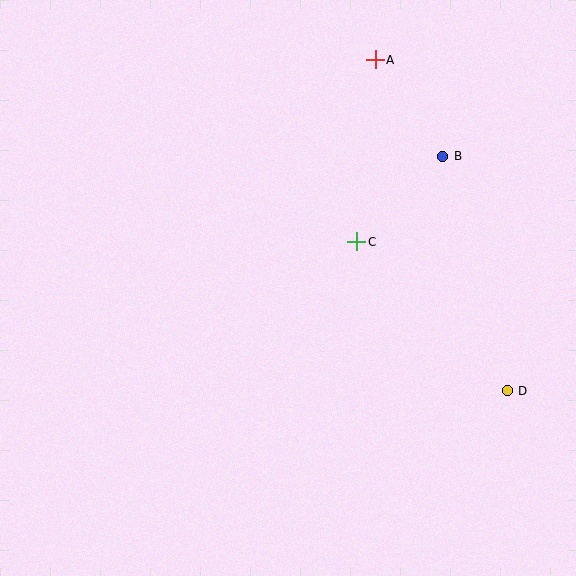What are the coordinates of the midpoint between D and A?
The midpoint between D and A is at (441, 225).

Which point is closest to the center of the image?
Point C at (357, 242) is closest to the center.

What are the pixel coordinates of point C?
Point C is at (357, 242).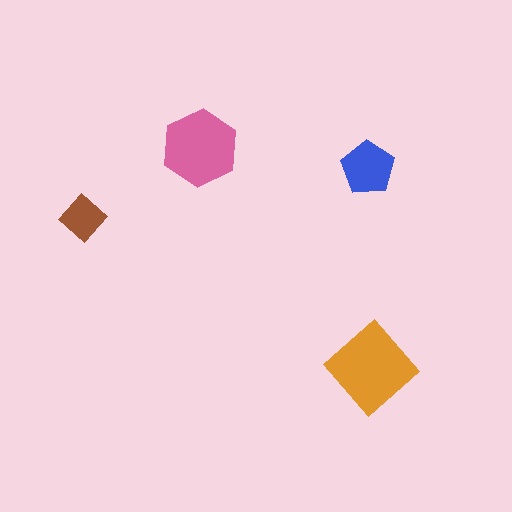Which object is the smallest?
The brown diamond.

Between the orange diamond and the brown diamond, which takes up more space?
The orange diamond.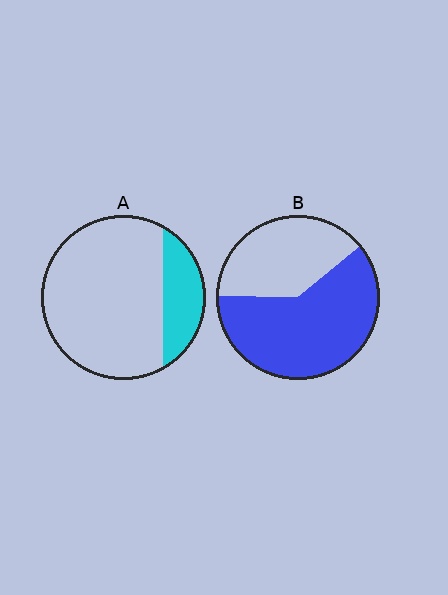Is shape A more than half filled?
No.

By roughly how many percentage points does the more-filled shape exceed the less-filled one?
By roughly 40 percentage points (B over A).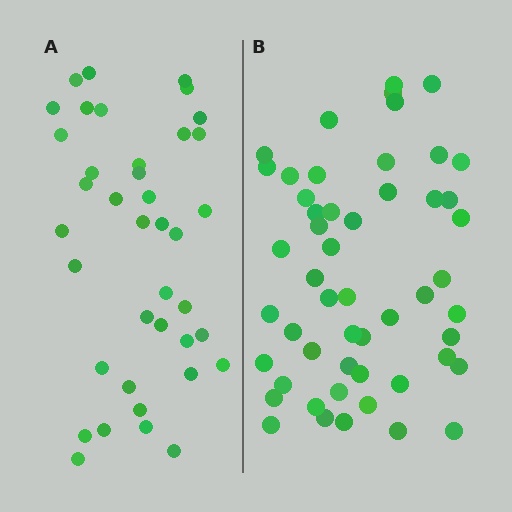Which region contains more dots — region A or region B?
Region B (the right region) has more dots.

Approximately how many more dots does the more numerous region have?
Region B has approximately 15 more dots than region A.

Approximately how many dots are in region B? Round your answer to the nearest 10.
About 50 dots. (The exact count is 52, which rounds to 50.)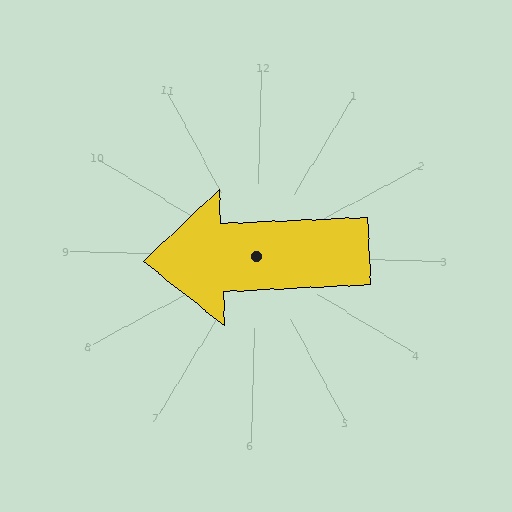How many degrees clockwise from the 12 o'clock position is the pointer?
Approximately 266 degrees.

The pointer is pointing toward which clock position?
Roughly 9 o'clock.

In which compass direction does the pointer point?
West.